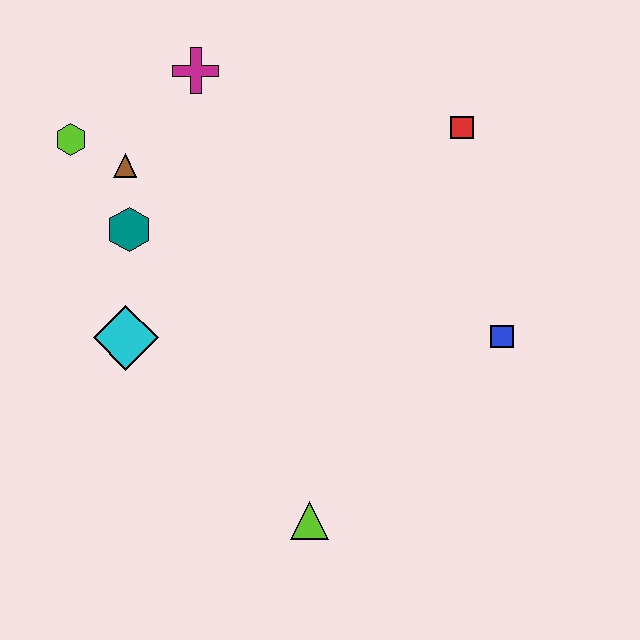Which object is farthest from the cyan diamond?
The red square is farthest from the cyan diamond.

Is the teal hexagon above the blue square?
Yes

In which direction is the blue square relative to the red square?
The blue square is below the red square.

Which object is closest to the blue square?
The red square is closest to the blue square.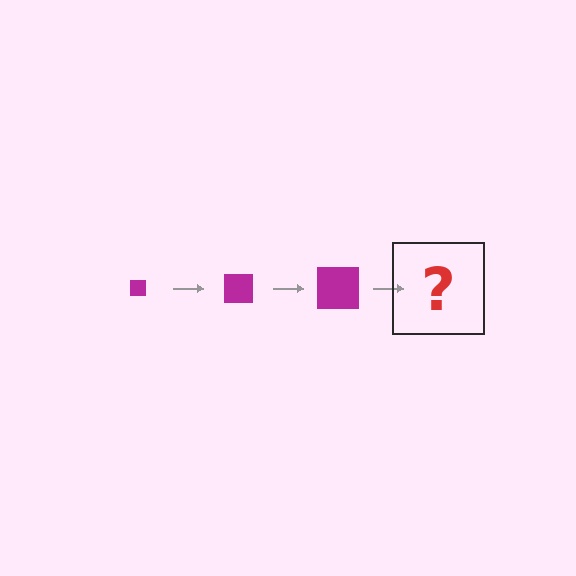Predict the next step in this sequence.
The next step is a magenta square, larger than the previous one.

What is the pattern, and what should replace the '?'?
The pattern is that the square gets progressively larger each step. The '?' should be a magenta square, larger than the previous one.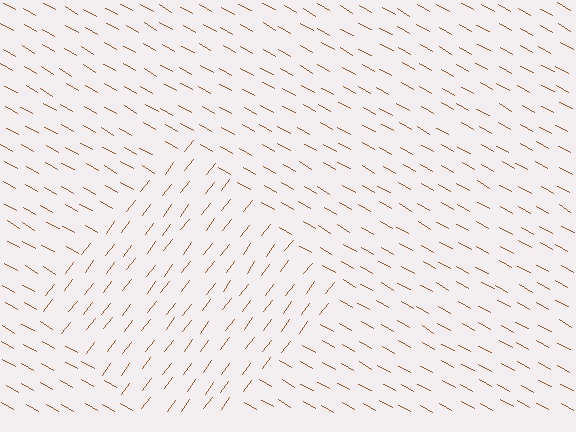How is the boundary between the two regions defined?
The boundary is defined purely by a change in line orientation (approximately 82 degrees difference). All lines are the same color and thickness.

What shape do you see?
I see a diamond.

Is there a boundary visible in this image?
Yes, there is a texture boundary formed by a change in line orientation.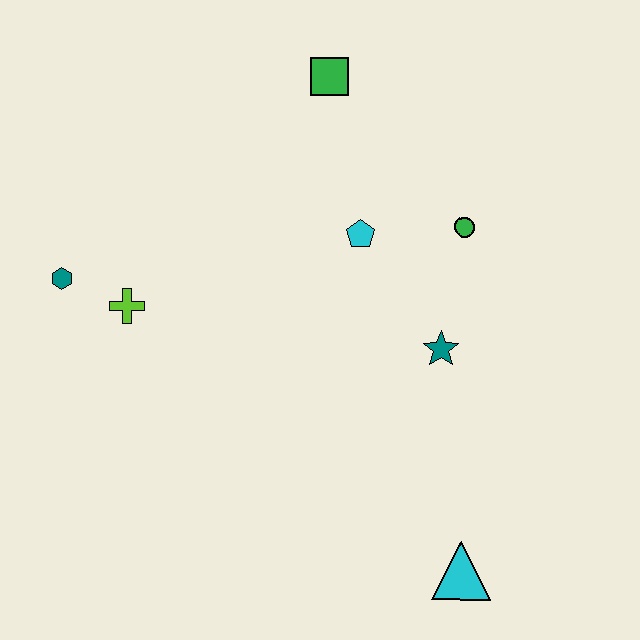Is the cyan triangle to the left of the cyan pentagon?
No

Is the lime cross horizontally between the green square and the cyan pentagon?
No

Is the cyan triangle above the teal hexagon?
No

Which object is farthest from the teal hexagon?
The cyan triangle is farthest from the teal hexagon.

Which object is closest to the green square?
The cyan pentagon is closest to the green square.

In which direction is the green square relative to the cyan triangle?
The green square is above the cyan triangle.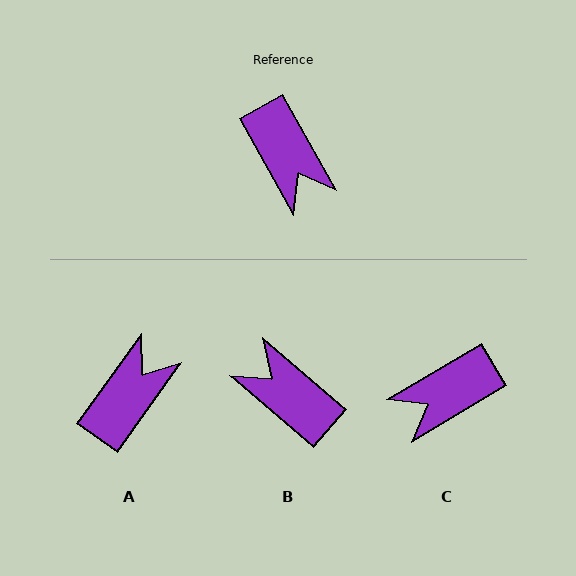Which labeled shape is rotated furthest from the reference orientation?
B, about 160 degrees away.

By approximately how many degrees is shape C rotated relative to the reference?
Approximately 89 degrees clockwise.